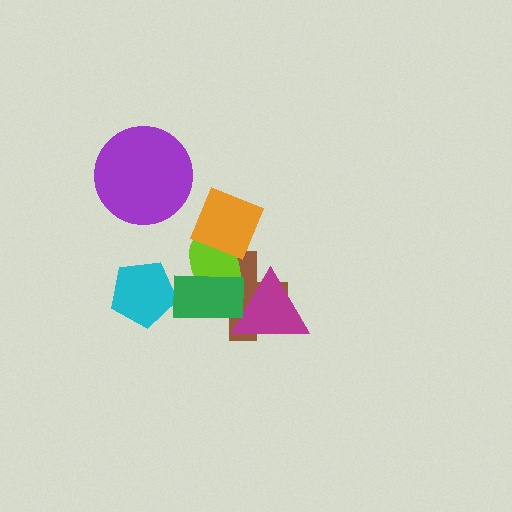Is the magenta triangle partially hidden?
Yes, it is partially covered by another shape.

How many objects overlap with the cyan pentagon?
0 objects overlap with the cyan pentagon.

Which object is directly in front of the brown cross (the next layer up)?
The lime ellipse is directly in front of the brown cross.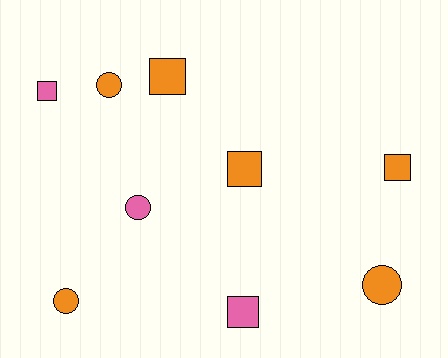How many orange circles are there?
There are 3 orange circles.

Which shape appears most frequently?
Square, with 5 objects.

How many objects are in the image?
There are 9 objects.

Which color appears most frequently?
Orange, with 6 objects.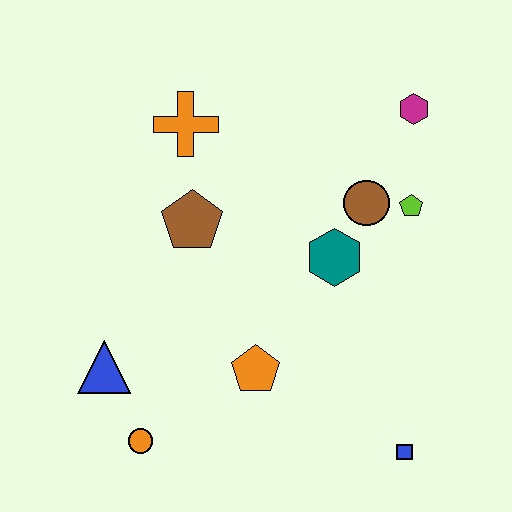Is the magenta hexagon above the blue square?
Yes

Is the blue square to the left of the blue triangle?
No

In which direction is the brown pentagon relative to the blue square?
The brown pentagon is above the blue square.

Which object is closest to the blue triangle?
The orange circle is closest to the blue triangle.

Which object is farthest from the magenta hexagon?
The orange circle is farthest from the magenta hexagon.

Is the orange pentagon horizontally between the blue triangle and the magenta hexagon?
Yes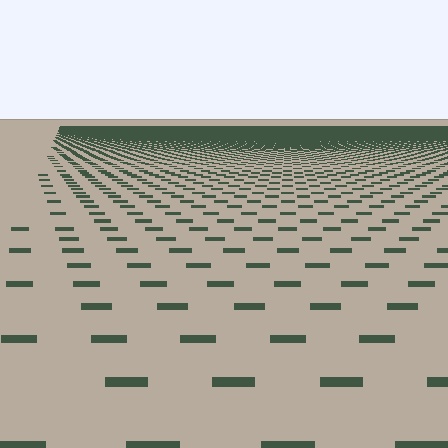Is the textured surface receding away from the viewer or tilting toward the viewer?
The surface is receding away from the viewer. Texture elements get smaller and denser toward the top.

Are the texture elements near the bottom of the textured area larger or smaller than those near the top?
Larger. Near the bottom, elements are closer to the viewer and appear at a bigger on-screen size.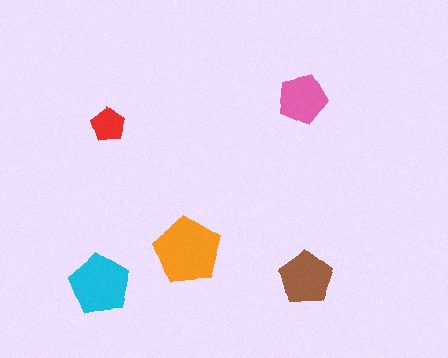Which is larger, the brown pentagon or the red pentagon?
The brown one.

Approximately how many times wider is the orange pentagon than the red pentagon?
About 2 times wider.